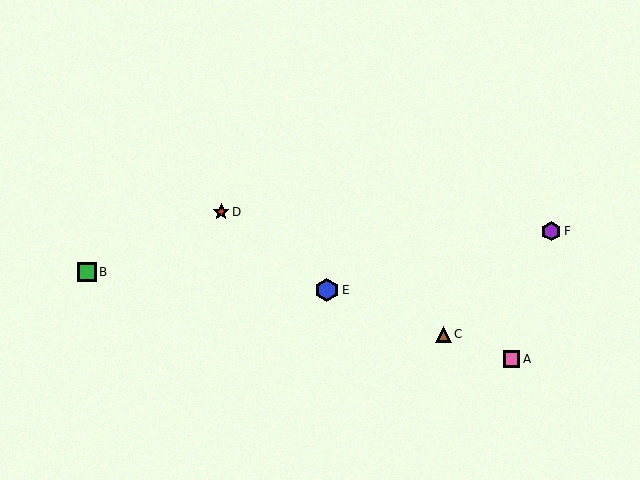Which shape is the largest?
The blue hexagon (labeled E) is the largest.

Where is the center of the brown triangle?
The center of the brown triangle is at (443, 334).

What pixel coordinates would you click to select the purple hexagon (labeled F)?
Click at (551, 231) to select the purple hexagon F.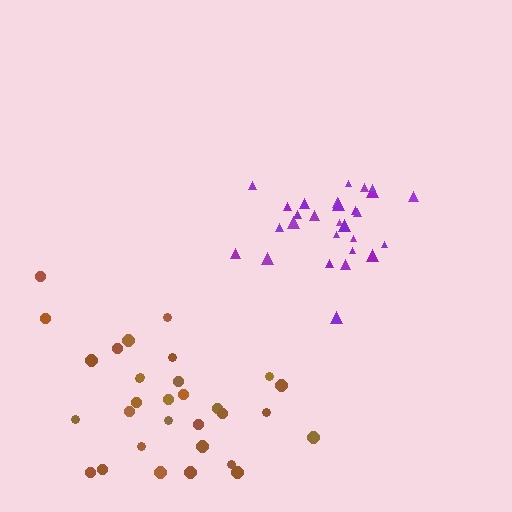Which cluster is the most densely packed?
Purple.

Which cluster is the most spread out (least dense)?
Brown.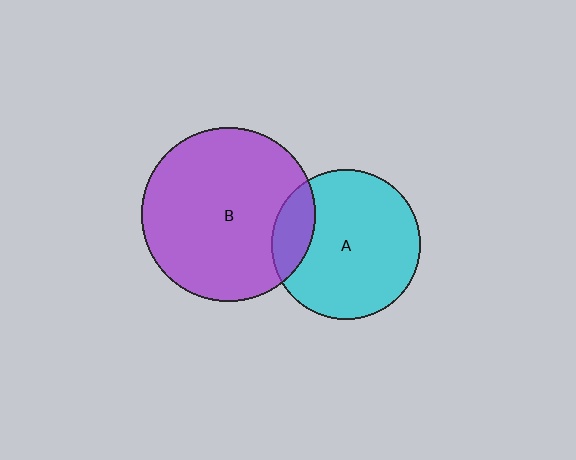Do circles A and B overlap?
Yes.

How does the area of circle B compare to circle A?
Approximately 1.4 times.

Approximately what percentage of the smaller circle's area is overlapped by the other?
Approximately 15%.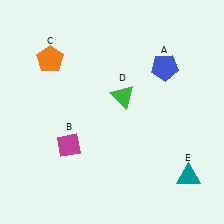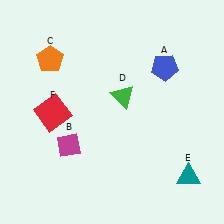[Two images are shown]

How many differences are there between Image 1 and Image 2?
There is 1 difference between the two images.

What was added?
A red square (F) was added in Image 2.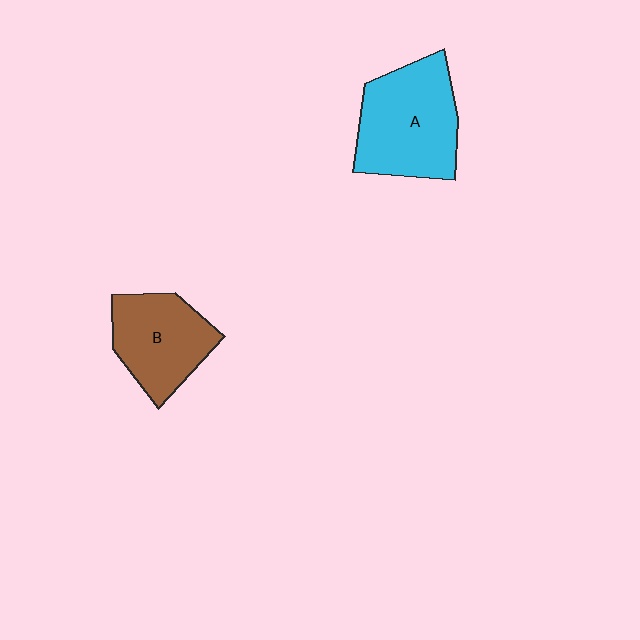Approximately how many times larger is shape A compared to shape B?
Approximately 1.3 times.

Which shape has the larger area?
Shape A (cyan).